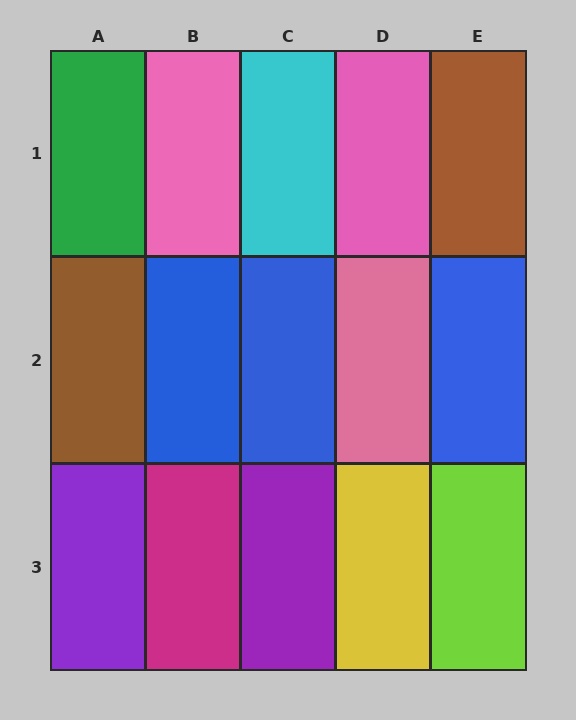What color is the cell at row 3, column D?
Yellow.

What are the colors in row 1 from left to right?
Green, pink, cyan, pink, brown.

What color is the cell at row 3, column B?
Magenta.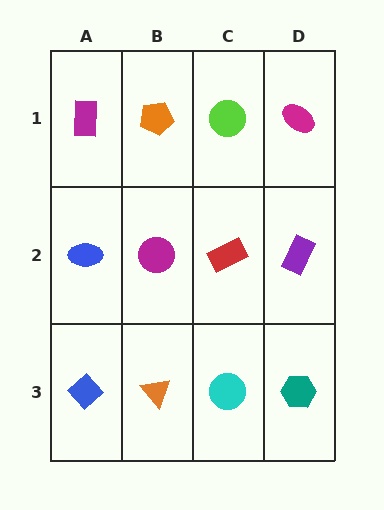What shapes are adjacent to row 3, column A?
A blue ellipse (row 2, column A), an orange triangle (row 3, column B).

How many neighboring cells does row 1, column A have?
2.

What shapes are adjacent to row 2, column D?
A magenta ellipse (row 1, column D), a teal hexagon (row 3, column D), a red rectangle (row 2, column C).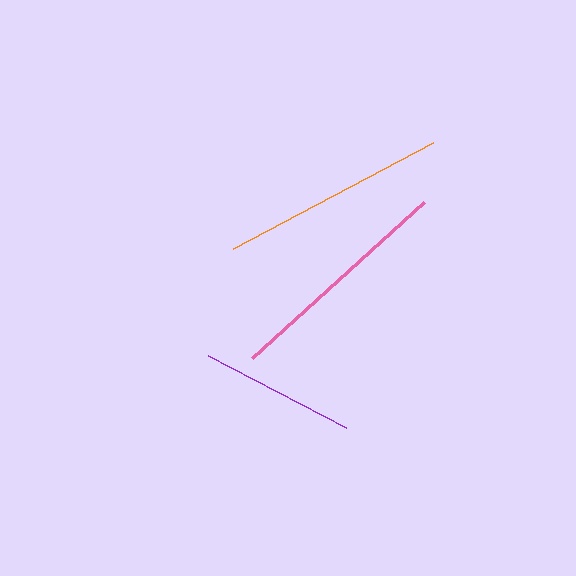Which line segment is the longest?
The pink line is the longest at approximately 233 pixels.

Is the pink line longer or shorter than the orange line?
The pink line is longer than the orange line.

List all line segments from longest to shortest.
From longest to shortest: pink, orange, purple.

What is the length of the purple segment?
The purple segment is approximately 156 pixels long.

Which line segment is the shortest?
The purple line is the shortest at approximately 156 pixels.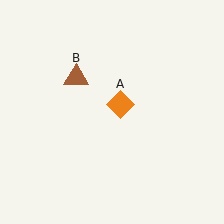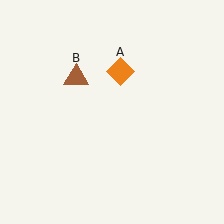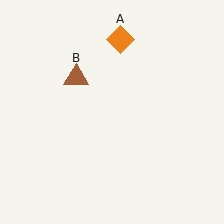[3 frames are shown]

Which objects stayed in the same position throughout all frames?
Brown triangle (object B) remained stationary.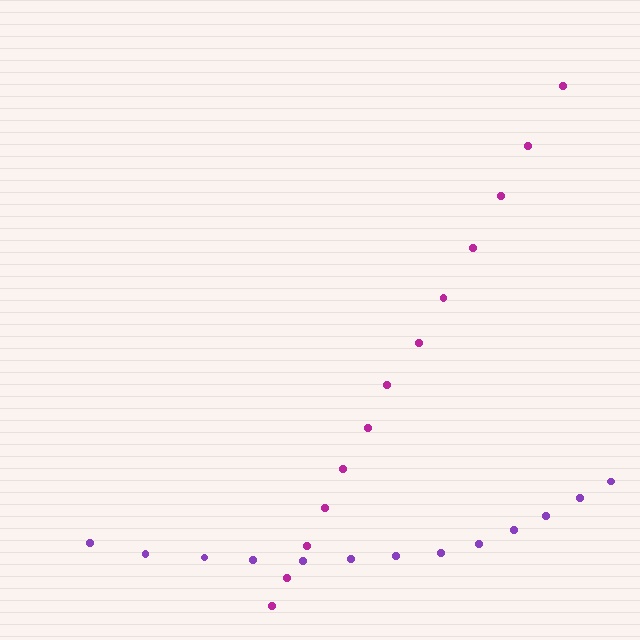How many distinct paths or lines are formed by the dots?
There are 2 distinct paths.